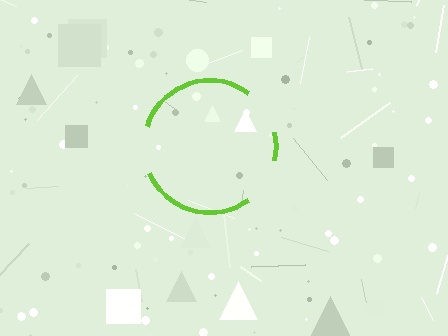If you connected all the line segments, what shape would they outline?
They would outline a circle.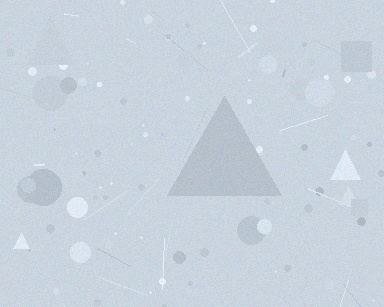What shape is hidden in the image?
A triangle is hidden in the image.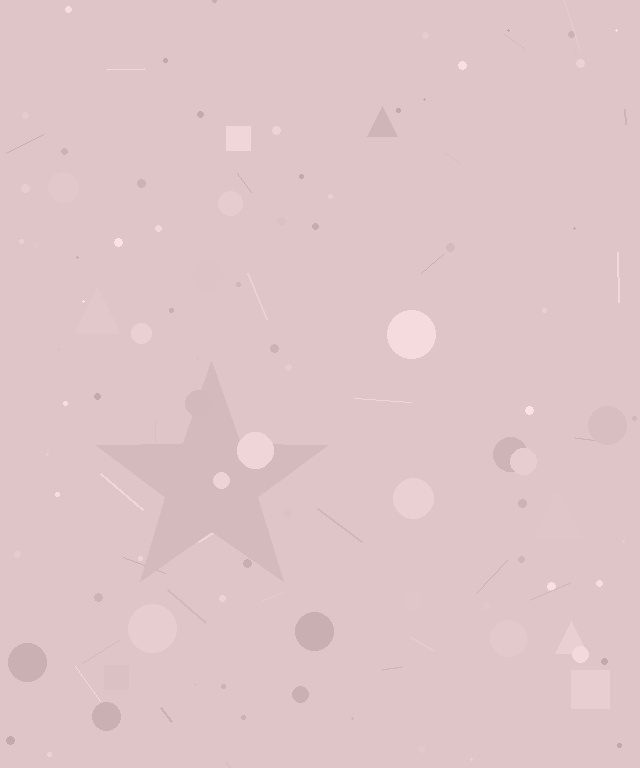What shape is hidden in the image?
A star is hidden in the image.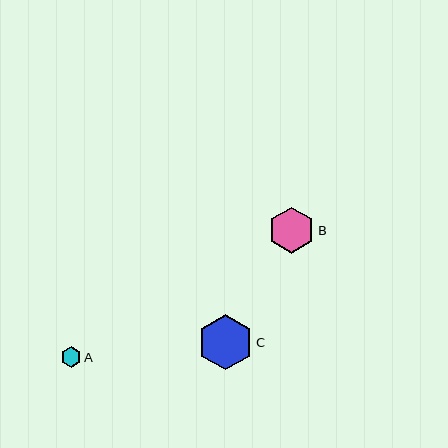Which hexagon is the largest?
Hexagon C is the largest with a size of approximately 55 pixels.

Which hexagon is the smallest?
Hexagon A is the smallest with a size of approximately 20 pixels.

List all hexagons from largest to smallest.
From largest to smallest: C, B, A.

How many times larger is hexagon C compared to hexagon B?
Hexagon C is approximately 1.2 times the size of hexagon B.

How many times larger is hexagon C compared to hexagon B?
Hexagon C is approximately 1.2 times the size of hexagon B.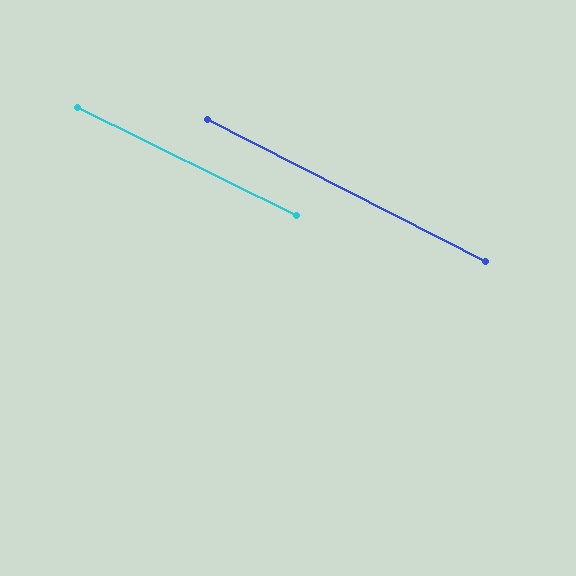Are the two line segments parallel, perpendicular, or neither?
Parallel — their directions differ by only 0.9°.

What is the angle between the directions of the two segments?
Approximately 1 degree.